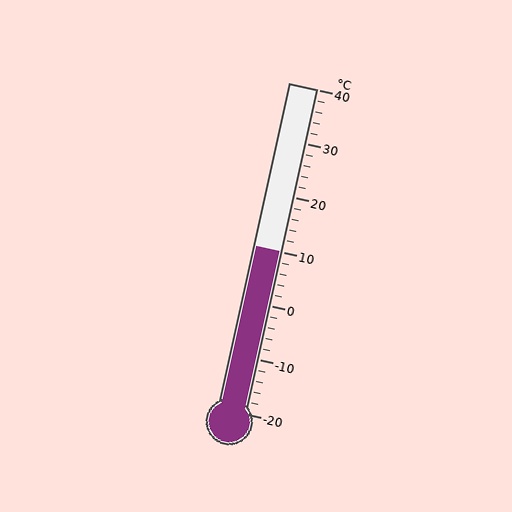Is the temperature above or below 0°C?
The temperature is above 0°C.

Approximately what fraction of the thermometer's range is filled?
The thermometer is filled to approximately 50% of its range.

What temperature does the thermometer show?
The thermometer shows approximately 10°C.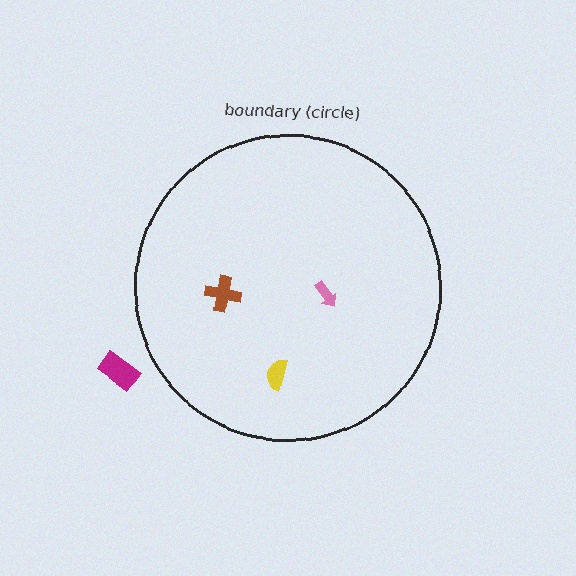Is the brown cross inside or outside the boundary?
Inside.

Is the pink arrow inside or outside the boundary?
Inside.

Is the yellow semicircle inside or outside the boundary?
Inside.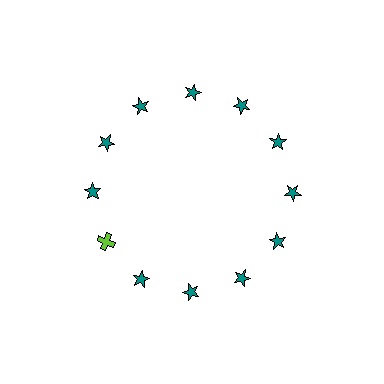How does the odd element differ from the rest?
It differs in both color (lime instead of teal) and shape (cross instead of star).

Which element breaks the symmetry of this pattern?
The lime cross at roughly the 8 o'clock position breaks the symmetry. All other shapes are teal stars.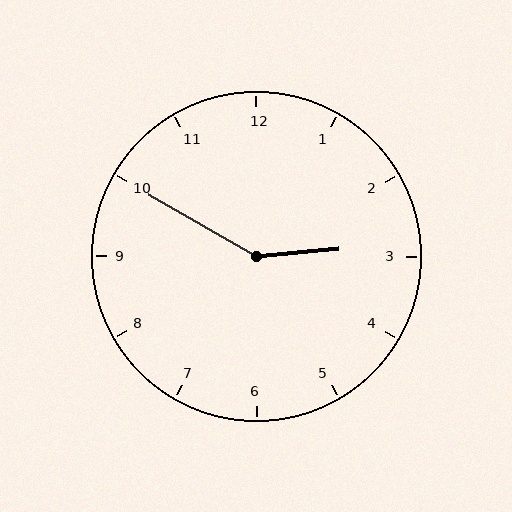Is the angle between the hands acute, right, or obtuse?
It is obtuse.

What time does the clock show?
2:50.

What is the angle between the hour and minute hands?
Approximately 145 degrees.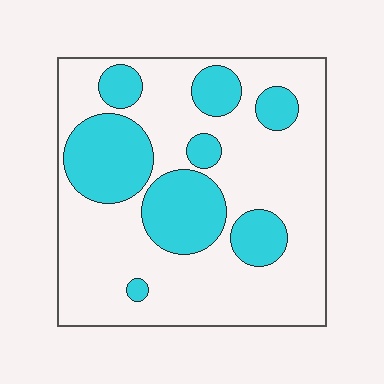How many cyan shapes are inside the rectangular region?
8.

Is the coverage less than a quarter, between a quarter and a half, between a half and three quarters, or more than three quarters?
Between a quarter and a half.